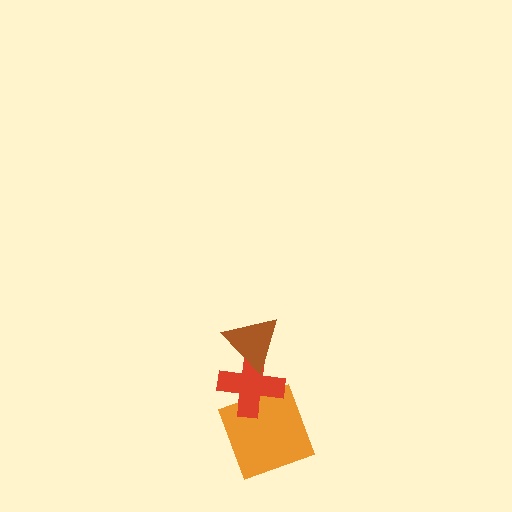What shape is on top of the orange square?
The red cross is on top of the orange square.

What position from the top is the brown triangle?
The brown triangle is 1st from the top.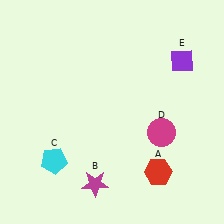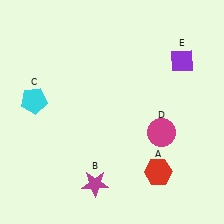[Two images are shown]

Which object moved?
The cyan pentagon (C) moved up.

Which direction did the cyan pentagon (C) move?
The cyan pentagon (C) moved up.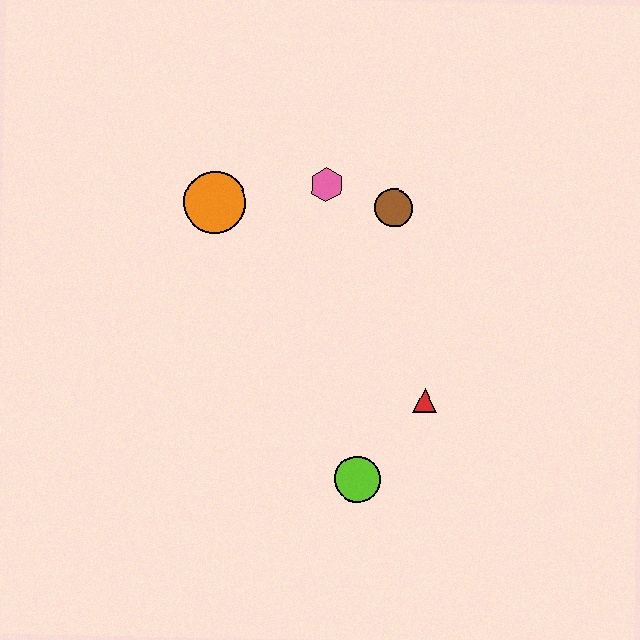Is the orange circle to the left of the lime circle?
Yes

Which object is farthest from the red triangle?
The orange circle is farthest from the red triangle.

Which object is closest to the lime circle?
The red triangle is closest to the lime circle.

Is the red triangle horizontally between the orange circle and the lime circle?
No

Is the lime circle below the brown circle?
Yes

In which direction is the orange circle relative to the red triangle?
The orange circle is to the left of the red triangle.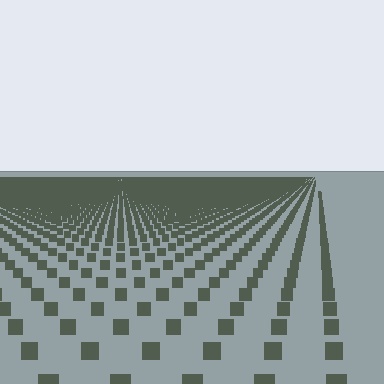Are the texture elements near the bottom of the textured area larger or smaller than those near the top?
Larger. Near the bottom, elements are closer to the viewer and appear at a bigger on-screen size.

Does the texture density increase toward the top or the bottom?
Density increases toward the top.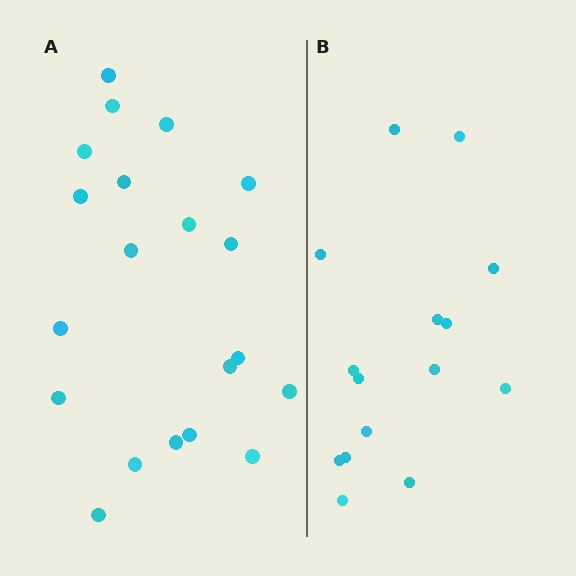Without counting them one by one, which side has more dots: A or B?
Region A (the left region) has more dots.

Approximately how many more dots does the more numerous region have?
Region A has about 5 more dots than region B.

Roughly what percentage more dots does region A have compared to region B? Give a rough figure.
About 35% more.